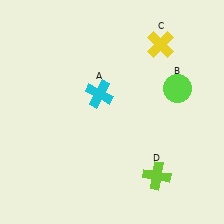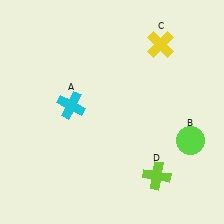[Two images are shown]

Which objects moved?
The objects that moved are: the cyan cross (A), the lime circle (B).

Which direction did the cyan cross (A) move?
The cyan cross (A) moved left.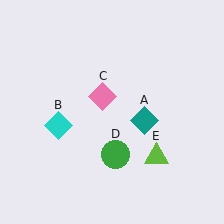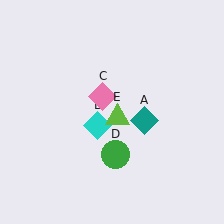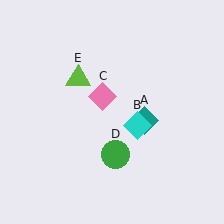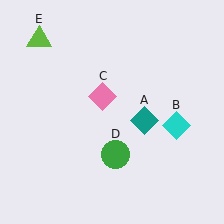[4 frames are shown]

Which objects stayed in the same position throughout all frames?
Teal diamond (object A) and pink diamond (object C) and green circle (object D) remained stationary.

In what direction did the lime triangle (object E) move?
The lime triangle (object E) moved up and to the left.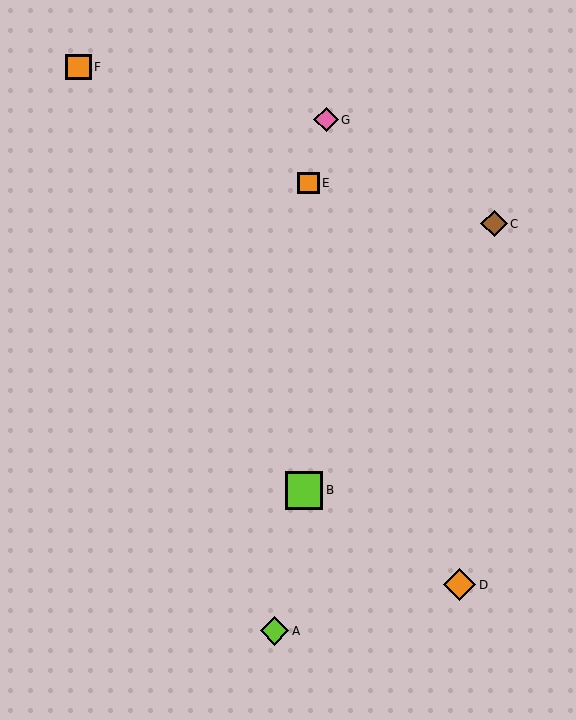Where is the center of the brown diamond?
The center of the brown diamond is at (494, 224).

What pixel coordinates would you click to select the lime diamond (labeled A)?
Click at (274, 631) to select the lime diamond A.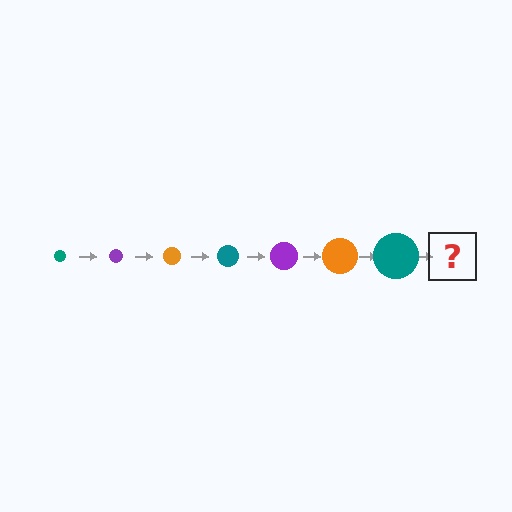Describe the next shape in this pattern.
It should be a purple circle, larger than the previous one.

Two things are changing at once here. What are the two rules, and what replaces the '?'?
The two rules are that the circle grows larger each step and the color cycles through teal, purple, and orange. The '?' should be a purple circle, larger than the previous one.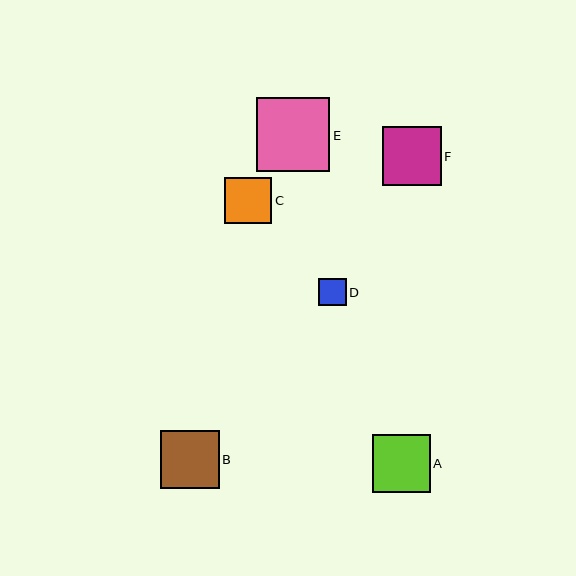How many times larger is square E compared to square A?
Square E is approximately 1.3 times the size of square A.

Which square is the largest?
Square E is the largest with a size of approximately 74 pixels.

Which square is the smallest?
Square D is the smallest with a size of approximately 28 pixels.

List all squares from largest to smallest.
From largest to smallest: E, F, B, A, C, D.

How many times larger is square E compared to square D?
Square E is approximately 2.7 times the size of square D.